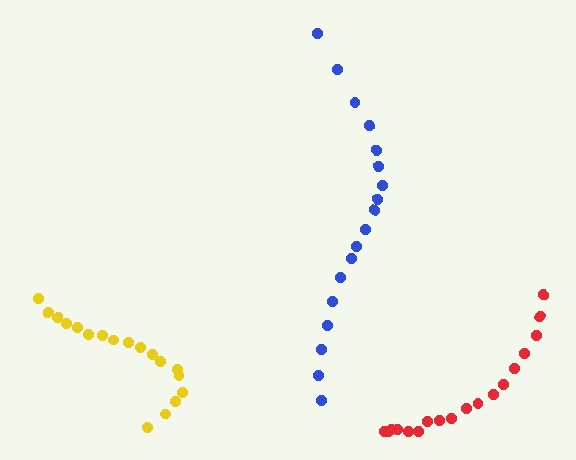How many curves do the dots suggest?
There are 3 distinct paths.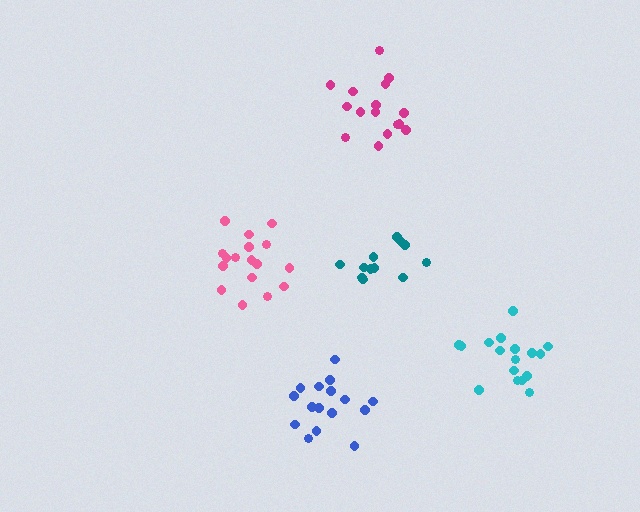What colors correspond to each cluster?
The clusters are colored: magenta, blue, teal, pink, cyan.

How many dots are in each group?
Group 1: 16 dots, Group 2: 16 dots, Group 3: 12 dots, Group 4: 17 dots, Group 5: 17 dots (78 total).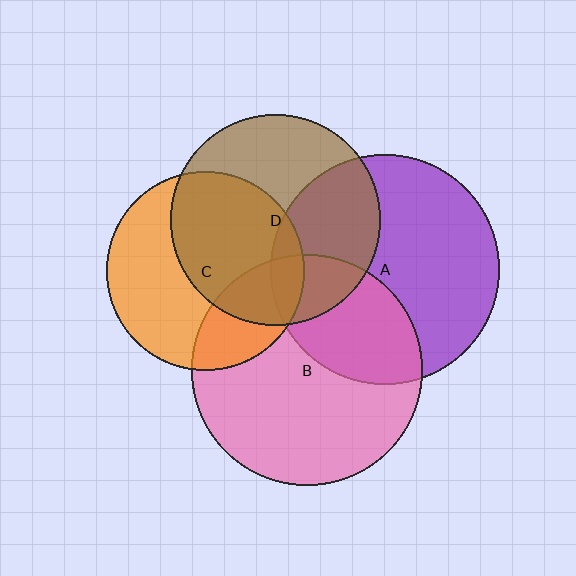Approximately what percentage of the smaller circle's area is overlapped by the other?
Approximately 50%.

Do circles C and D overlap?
Yes.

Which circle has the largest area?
Circle B (pink).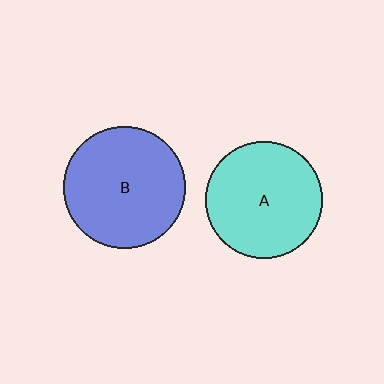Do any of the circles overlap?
No, none of the circles overlap.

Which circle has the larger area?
Circle B (blue).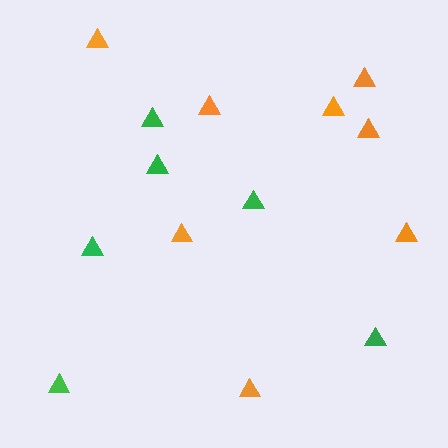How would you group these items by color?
There are 2 groups: one group of orange triangles (8) and one group of green triangles (6).